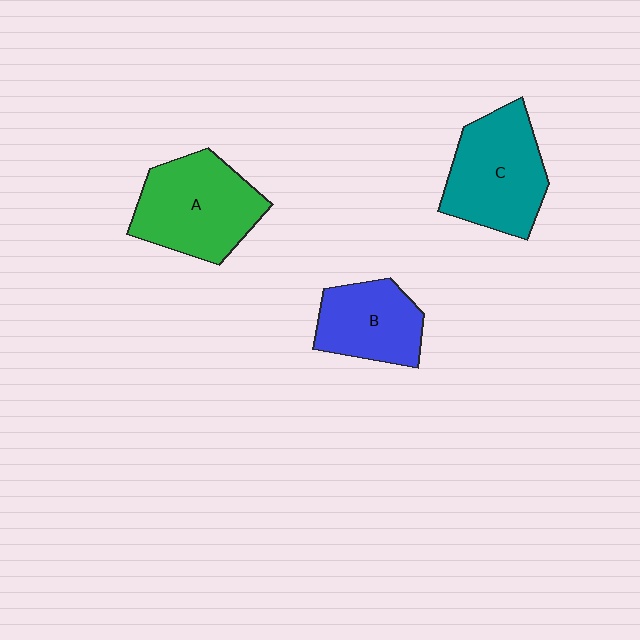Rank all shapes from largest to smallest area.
From largest to smallest: A (green), C (teal), B (blue).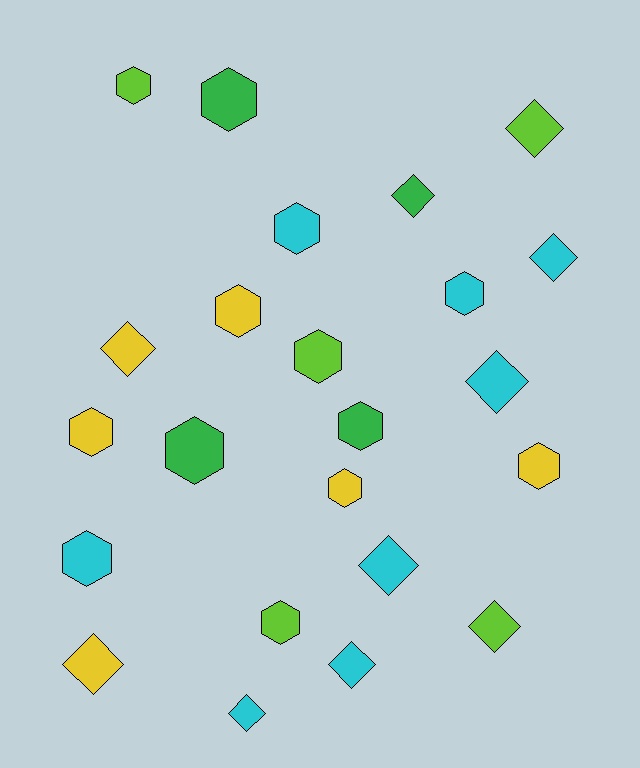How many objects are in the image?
There are 23 objects.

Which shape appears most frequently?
Hexagon, with 13 objects.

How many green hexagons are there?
There are 3 green hexagons.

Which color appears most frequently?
Cyan, with 8 objects.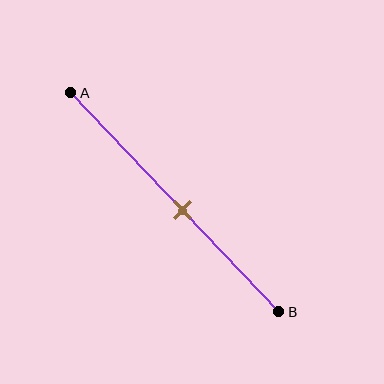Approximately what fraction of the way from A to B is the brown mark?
The brown mark is approximately 55% of the way from A to B.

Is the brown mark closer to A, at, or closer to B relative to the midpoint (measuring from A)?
The brown mark is closer to point B than the midpoint of segment AB.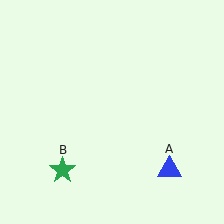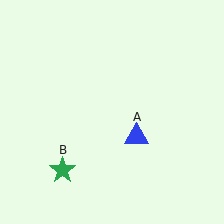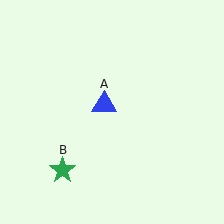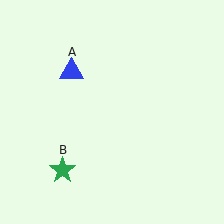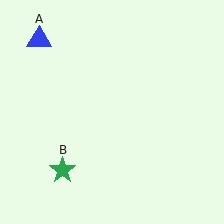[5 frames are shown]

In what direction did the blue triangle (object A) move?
The blue triangle (object A) moved up and to the left.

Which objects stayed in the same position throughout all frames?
Green star (object B) remained stationary.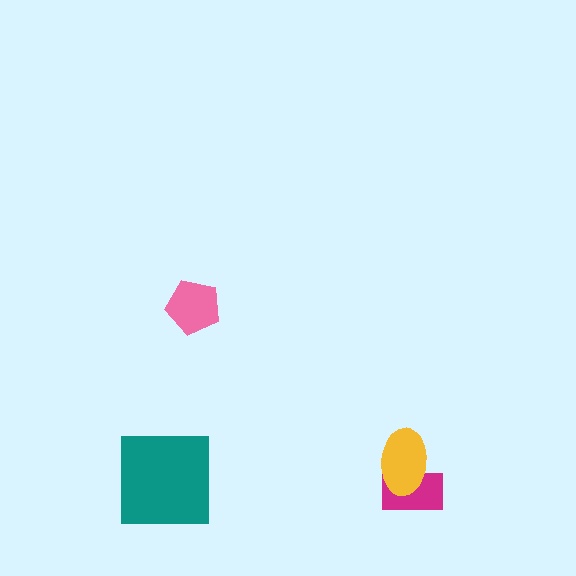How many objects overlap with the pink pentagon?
0 objects overlap with the pink pentagon.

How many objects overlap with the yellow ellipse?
1 object overlaps with the yellow ellipse.